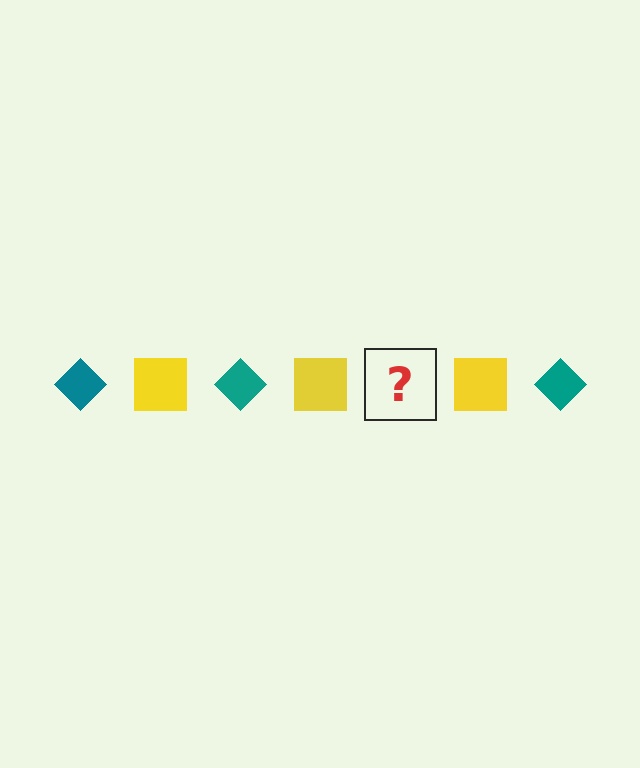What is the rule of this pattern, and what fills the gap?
The rule is that the pattern alternates between teal diamond and yellow square. The gap should be filled with a teal diamond.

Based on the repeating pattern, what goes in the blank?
The blank should be a teal diamond.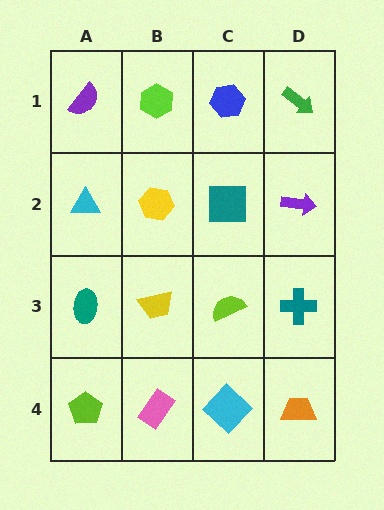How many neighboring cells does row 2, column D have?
3.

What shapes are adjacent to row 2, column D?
A green arrow (row 1, column D), a teal cross (row 3, column D), a teal square (row 2, column C).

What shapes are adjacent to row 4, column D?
A teal cross (row 3, column D), a cyan diamond (row 4, column C).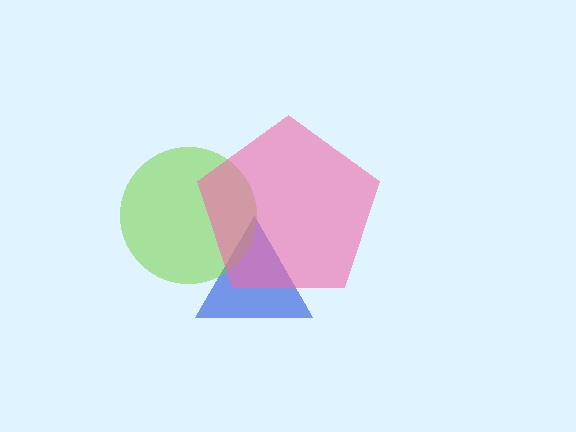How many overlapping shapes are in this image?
There are 3 overlapping shapes in the image.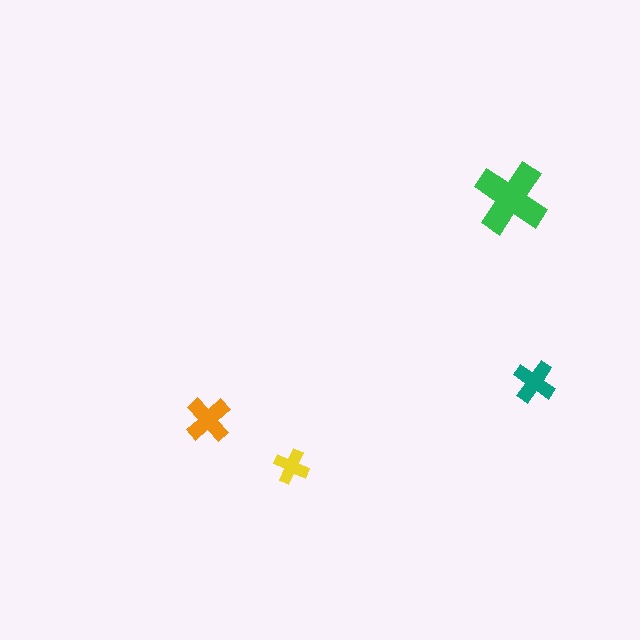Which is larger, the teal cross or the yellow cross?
The teal one.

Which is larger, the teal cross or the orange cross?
The orange one.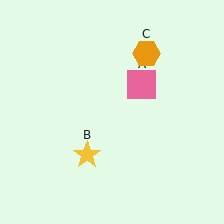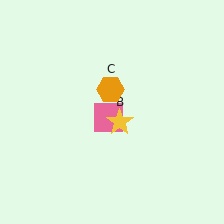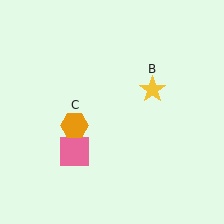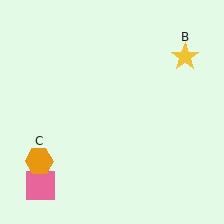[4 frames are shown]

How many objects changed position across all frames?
3 objects changed position: pink square (object A), yellow star (object B), orange hexagon (object C).